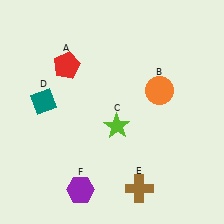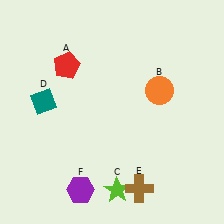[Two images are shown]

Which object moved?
The lime star (C) moved down.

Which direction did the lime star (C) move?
The lime star (C) moved down.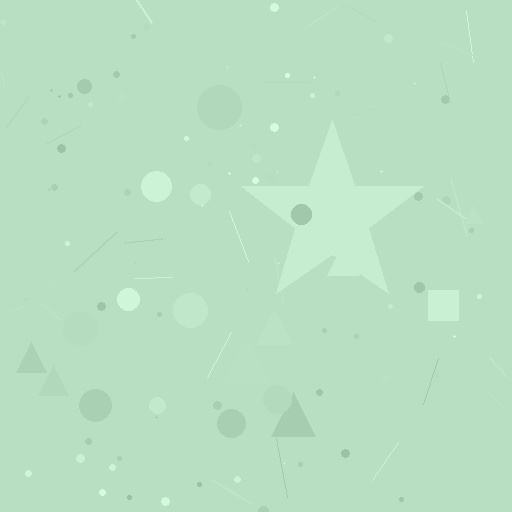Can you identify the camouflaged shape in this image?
The camouflaged shape is a star.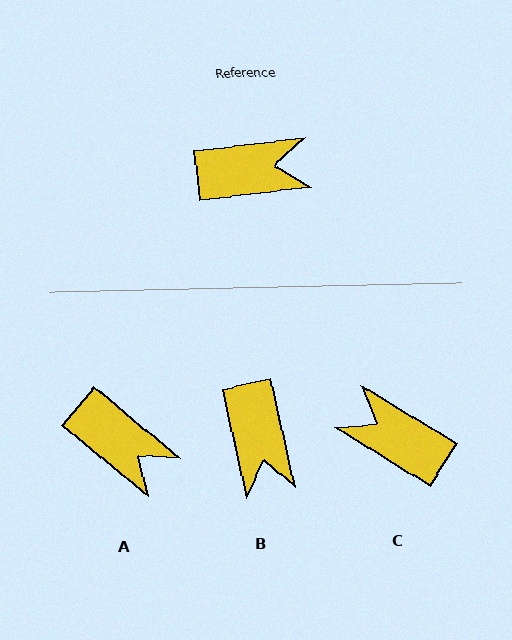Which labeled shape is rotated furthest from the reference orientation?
C, about 142 degrees away.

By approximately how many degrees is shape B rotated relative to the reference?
Approximately 84 degrees clockwise.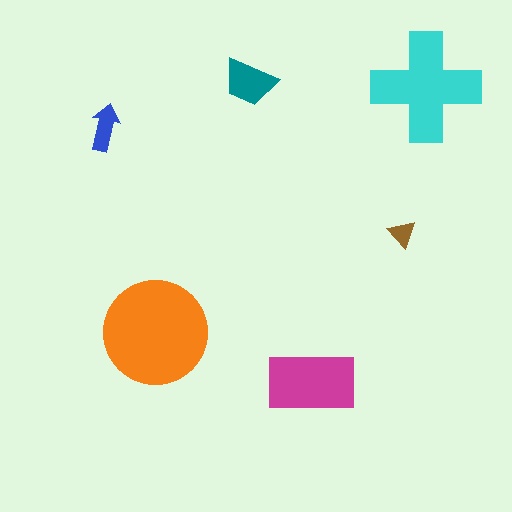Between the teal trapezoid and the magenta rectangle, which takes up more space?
The magenta rectangle.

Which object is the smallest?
The brown triangle.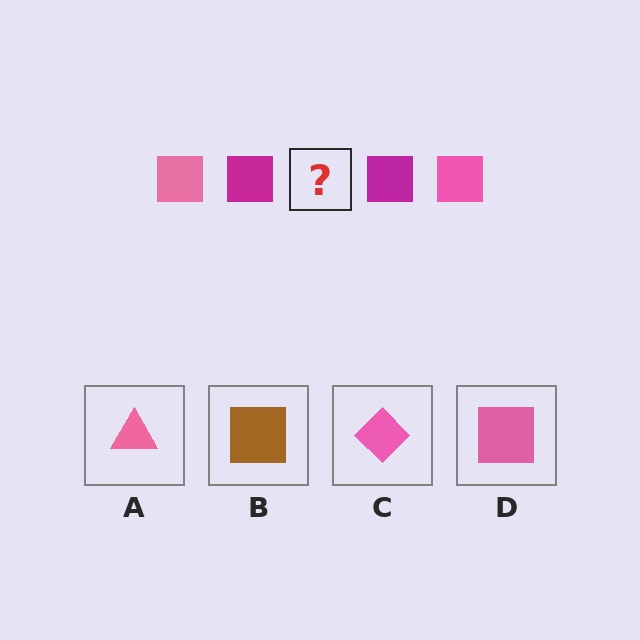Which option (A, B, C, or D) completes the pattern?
D.